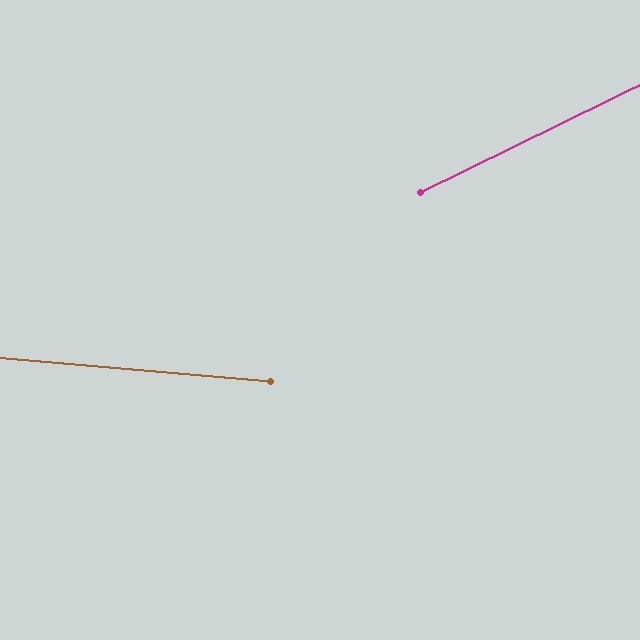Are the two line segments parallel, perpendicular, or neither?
Neither parallel nor perpendicular — they differ by about 31°.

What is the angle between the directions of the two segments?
Approximately 31 degrees.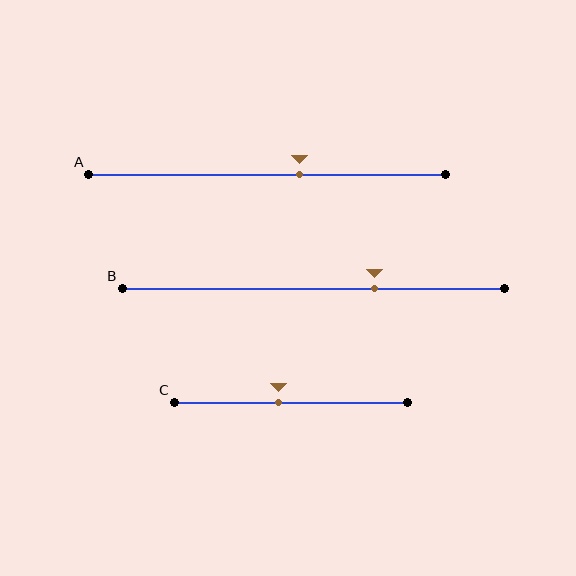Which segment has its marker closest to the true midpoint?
Segment C has its marker closest to the true midpoint.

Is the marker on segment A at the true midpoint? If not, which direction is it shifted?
No, the marker on segment A is shifted to the right by about 9% of the segment length.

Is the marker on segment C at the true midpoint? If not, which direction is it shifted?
No, the marker on segment C is shifted to the left by about 5% of the segment length.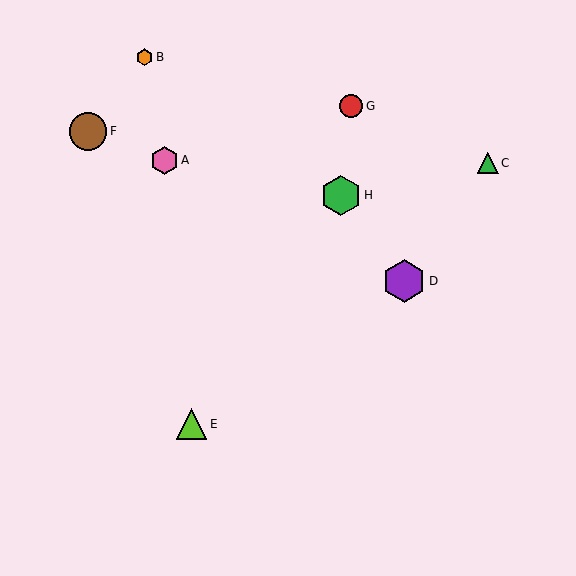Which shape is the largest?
The purple hexagon (labeled D) is the largest.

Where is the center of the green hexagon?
The center of the green hexagon is at (341, 195).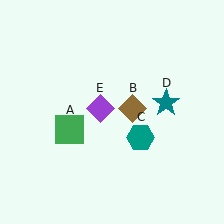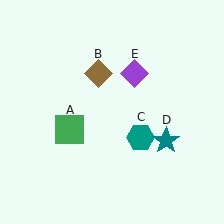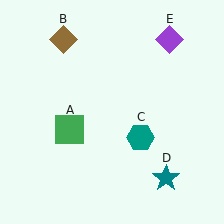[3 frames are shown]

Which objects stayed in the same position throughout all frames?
Green square (object A) and teal hexagon (object C) remained stationary.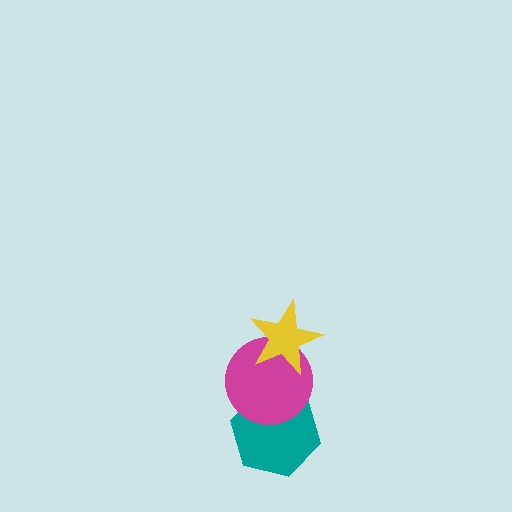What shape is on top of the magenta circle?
The yellow star is on top of the magenta circle.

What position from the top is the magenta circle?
The magenta circle is 2nd from the top.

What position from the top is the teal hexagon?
The teal hexagon is 3rd from the top.